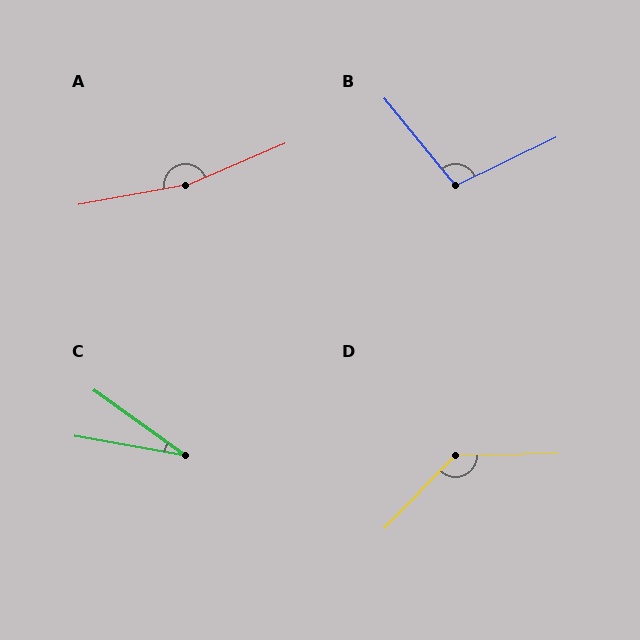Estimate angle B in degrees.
Approximately 104 degrees.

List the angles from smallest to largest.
C (26°), B (104°), D (136°), A (167°).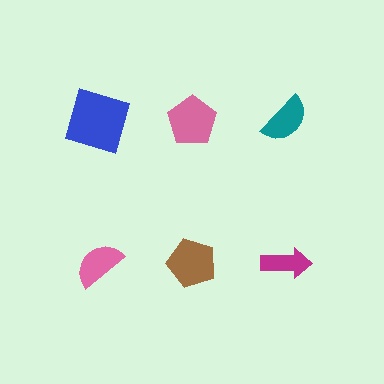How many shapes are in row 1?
3 shapes.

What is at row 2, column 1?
A pink semicircle.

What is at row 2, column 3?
A magenta arrow.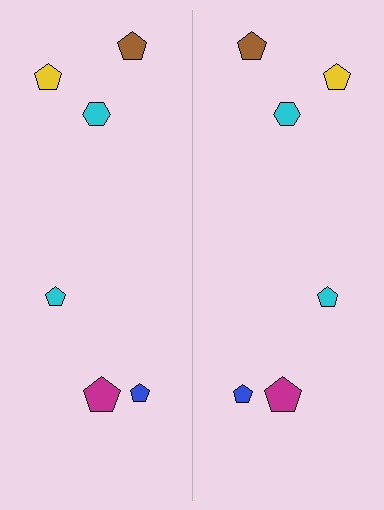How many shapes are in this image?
There are 12 shapes in this image.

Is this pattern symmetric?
Yes, this pattern has bilateral (reflection) symmetry.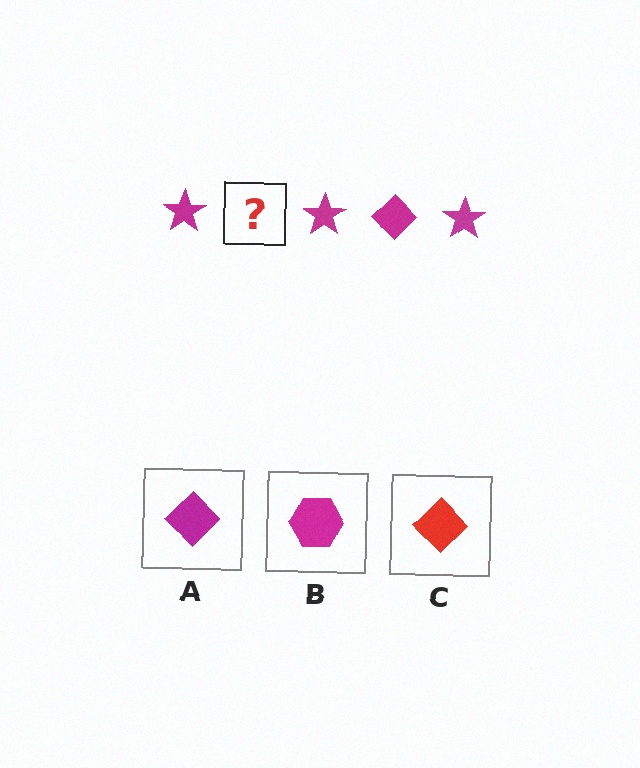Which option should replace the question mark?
Option A.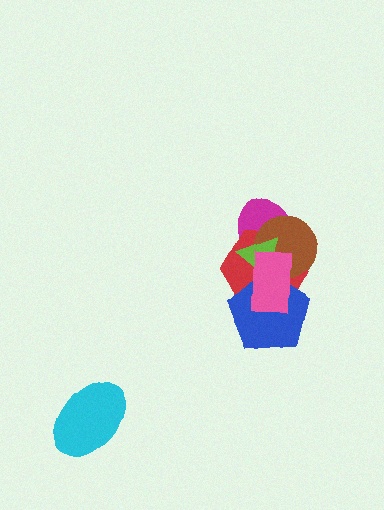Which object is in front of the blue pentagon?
The pink rectangle is in front of the blue pentagon.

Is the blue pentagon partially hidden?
Yes, it is partially covered by another shape.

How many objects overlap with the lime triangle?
5 objects overlap with the lime triangle.